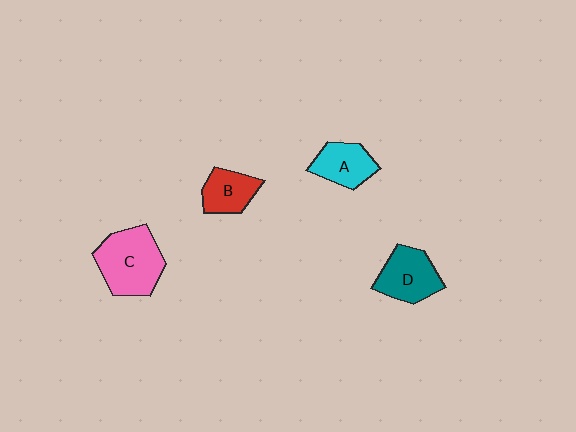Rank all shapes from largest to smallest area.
From largest to smallest: C (pink), D (teal), A (cyan), B (red).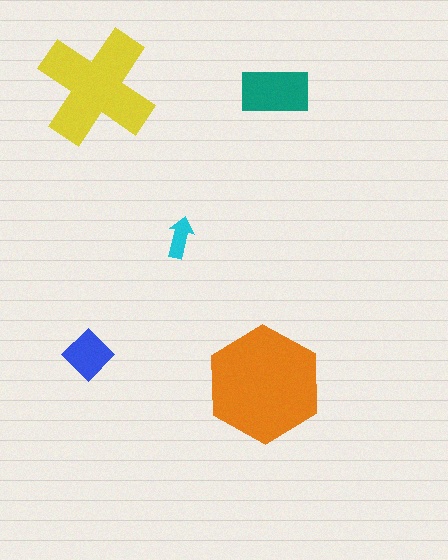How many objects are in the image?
There are 5 objects in the image.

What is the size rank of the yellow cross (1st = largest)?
2nd.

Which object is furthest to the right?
The teal rectangle is rightmost.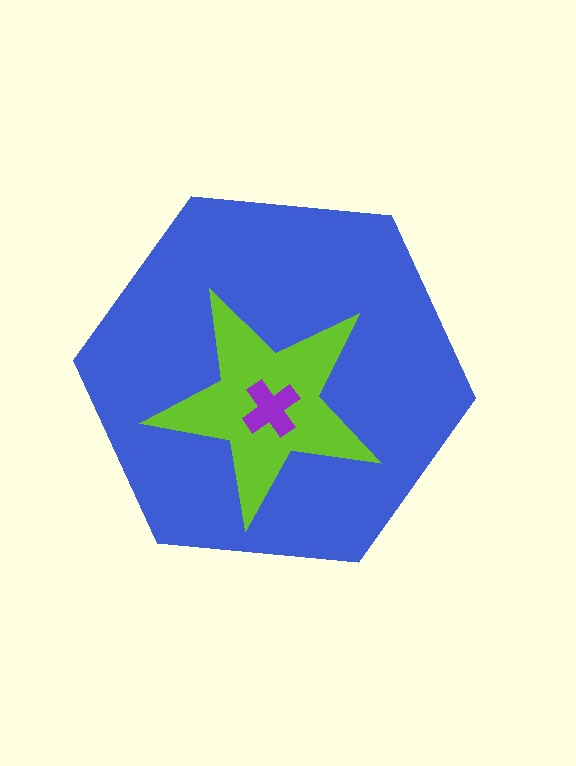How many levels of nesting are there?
3.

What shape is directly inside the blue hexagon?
The lime star.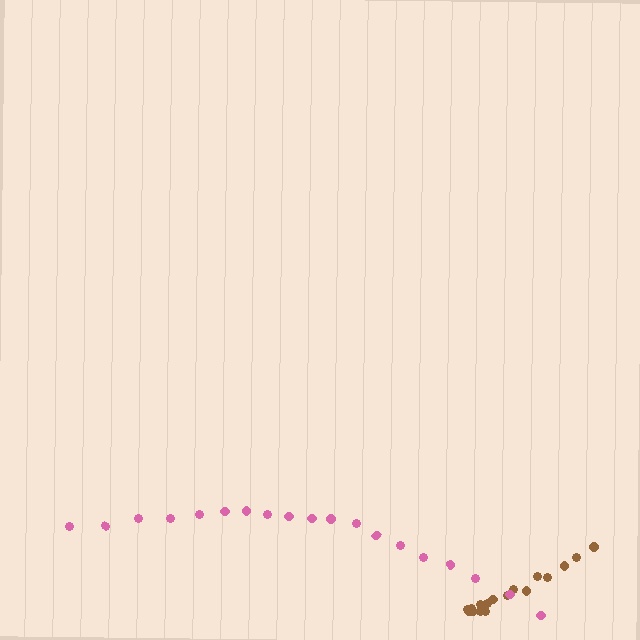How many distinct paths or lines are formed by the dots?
There are 2 distinct paths.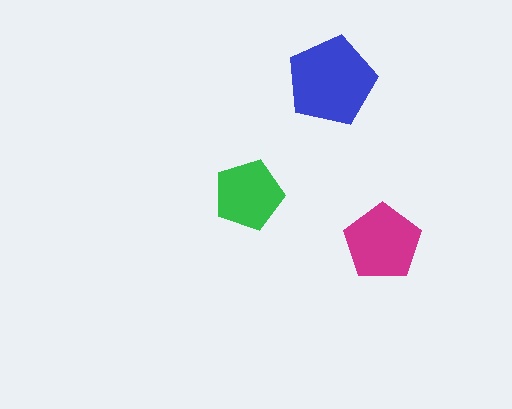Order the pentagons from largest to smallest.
the blue one, the magenta one, the green one.